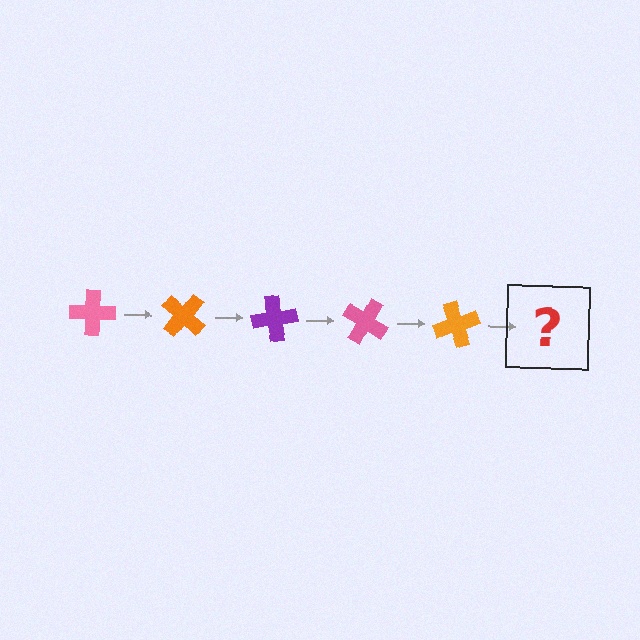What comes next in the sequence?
The next element should be a purple cross, rotated 200 degrees from the start.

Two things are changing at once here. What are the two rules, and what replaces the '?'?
The two rules are that it rotates 40 degrees each step and the color cycles through pink, orange, and purple. The '?' should be a purple cross, rotated 200 degrees from the start.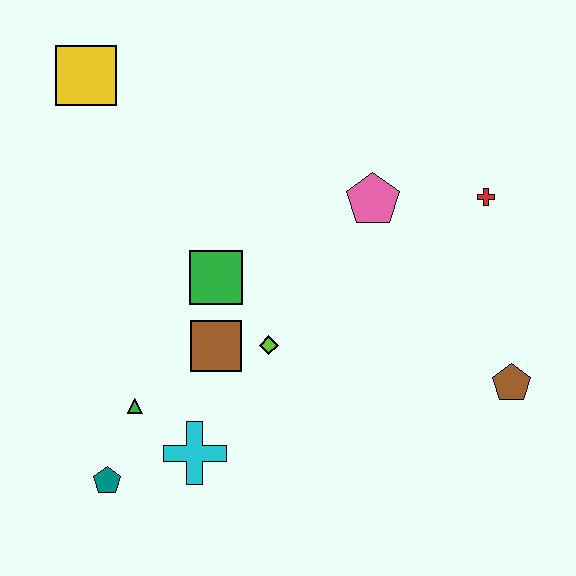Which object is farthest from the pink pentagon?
The teal pentagon is farthest from the pink pentagon.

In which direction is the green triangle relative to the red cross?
The green triangle is to the left of the red cross.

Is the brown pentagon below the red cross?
Yes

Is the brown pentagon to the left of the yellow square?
No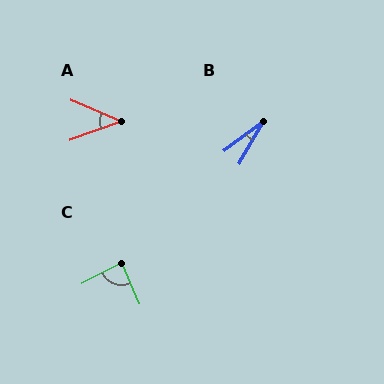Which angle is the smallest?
B, at approximately 23 degrees.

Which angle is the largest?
C, at approximately 85 degrees.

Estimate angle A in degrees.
Approximately 44 degrees.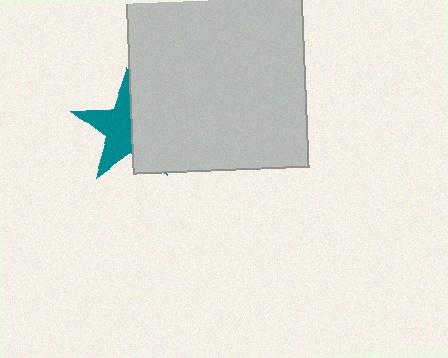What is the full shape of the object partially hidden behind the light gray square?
The partially hidden object is a teal star.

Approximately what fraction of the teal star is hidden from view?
Roughly 46% of the teal star is hidden behind the light gray square.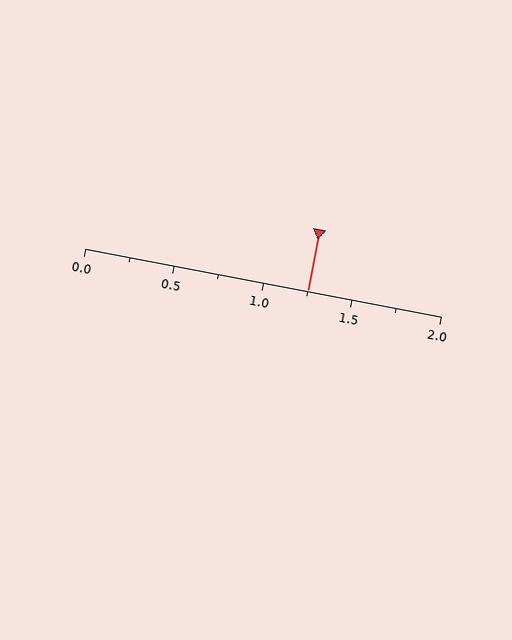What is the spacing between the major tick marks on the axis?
The major ticks are spaced 0.5 apart.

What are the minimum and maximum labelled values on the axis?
The axis runs from 0.0 to 2.0.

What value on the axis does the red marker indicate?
The marker indicates approximately 1.25.